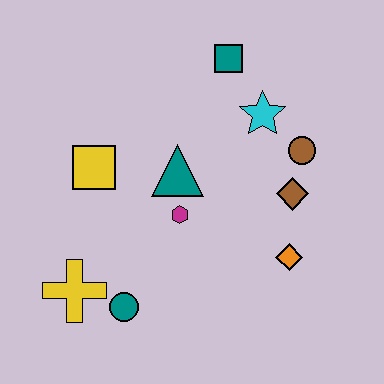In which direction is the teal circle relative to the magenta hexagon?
The teal circle is below the magenta hexagon.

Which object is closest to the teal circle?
The yellow cross is closest to the teal circle.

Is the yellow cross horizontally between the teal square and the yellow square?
No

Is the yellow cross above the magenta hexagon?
No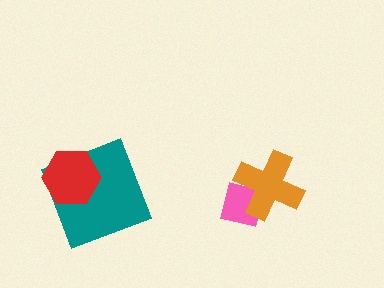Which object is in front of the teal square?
The red hexagon is in front of the teal square.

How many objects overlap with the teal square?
1 object overlaps with the teal square.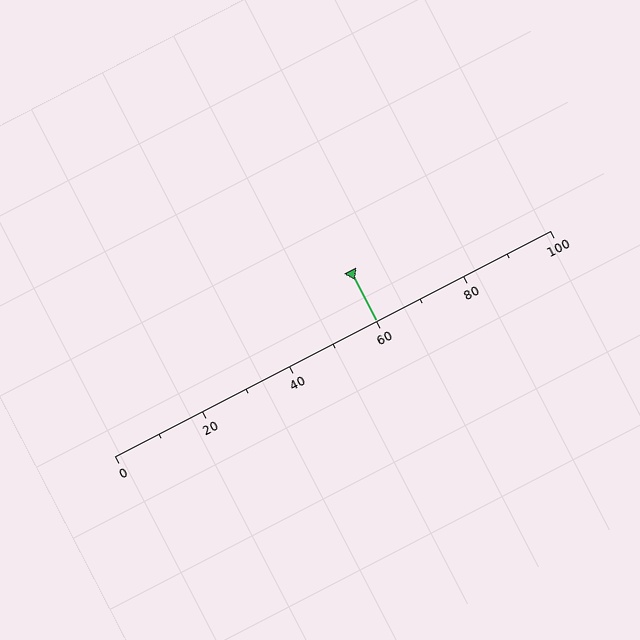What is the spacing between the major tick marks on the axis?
The major ticks are spaced 20 apart.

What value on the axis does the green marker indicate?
The marker indicates approximately 60.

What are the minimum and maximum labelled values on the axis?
The axis runs from 0 to 100.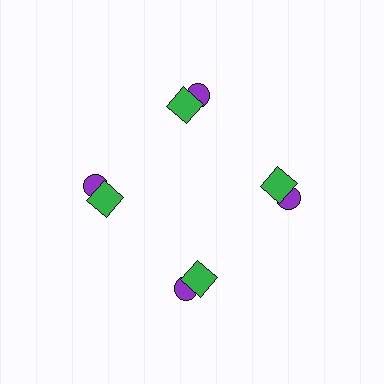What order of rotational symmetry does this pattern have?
This pattern has 4-fold rotational symmetry.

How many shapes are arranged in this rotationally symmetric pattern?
There are 8 shapes, arranged in 4 groups of 2.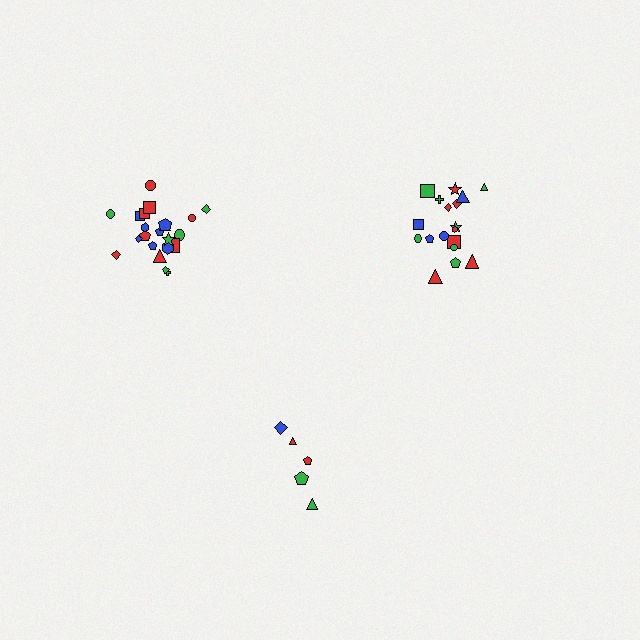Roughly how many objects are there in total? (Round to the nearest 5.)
Roughly 45 objects in total.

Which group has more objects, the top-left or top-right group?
The top-left group.